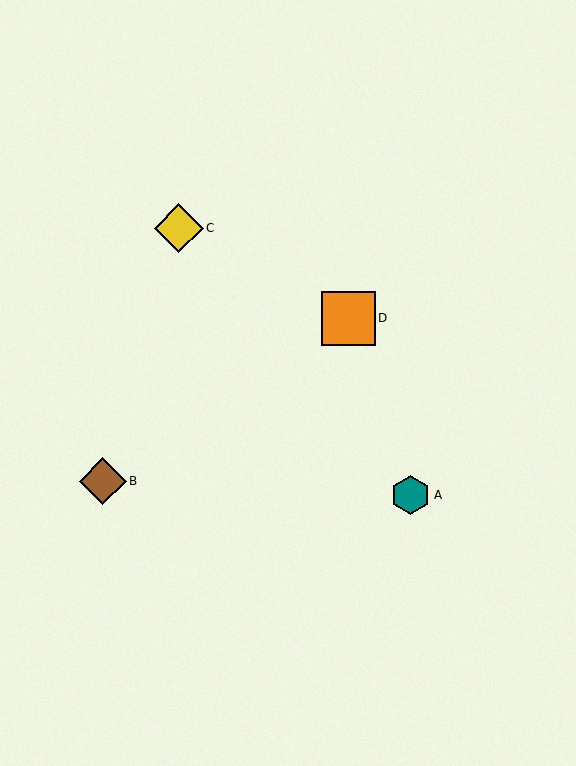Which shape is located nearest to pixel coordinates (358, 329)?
The orange square (labeled D) at (348, 318) is nearest to that location.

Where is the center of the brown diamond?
The center of the brown diamond is at (103, 481).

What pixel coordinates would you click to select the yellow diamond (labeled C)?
Click at (179, 228) to select the yellow diamond C.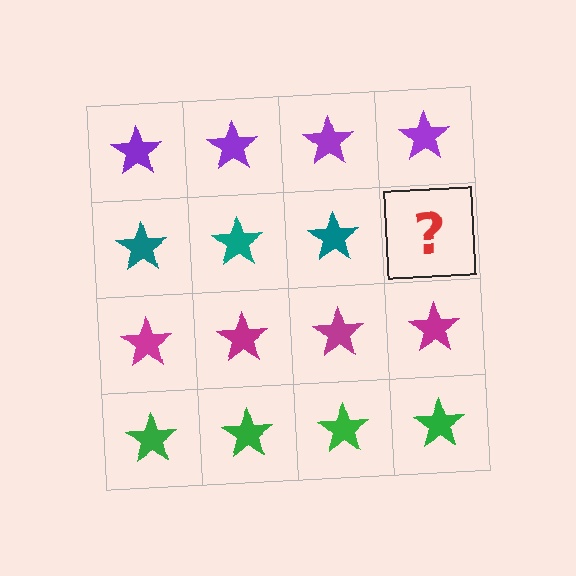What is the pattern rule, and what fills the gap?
The rule is that each row has a consistent color. The gap should be filled with a teal star.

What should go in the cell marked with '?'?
The missing cell should contain a teal star.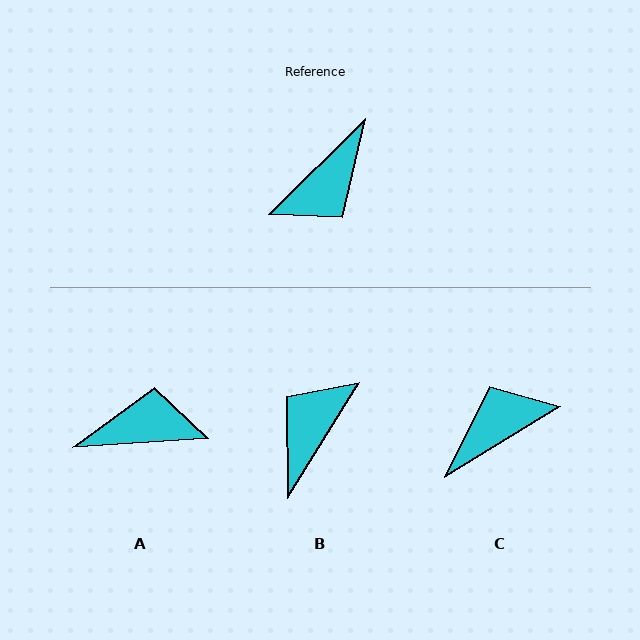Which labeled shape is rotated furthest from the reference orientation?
C, about 167 degrees away.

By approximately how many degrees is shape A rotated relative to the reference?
Approximately 139 degrees counter-clockwise.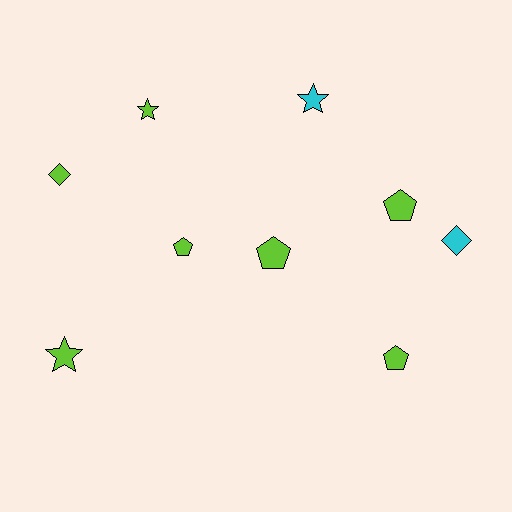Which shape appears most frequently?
Pentagon, with 4 objects.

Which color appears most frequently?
Lime, with 7 objects.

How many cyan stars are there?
There is 1 cyan star.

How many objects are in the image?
There are 9 objects.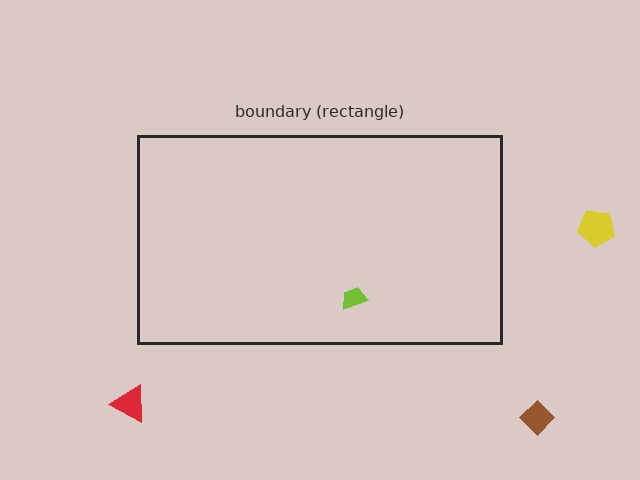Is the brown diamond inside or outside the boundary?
Outside.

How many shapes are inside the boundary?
1 inside, 3 outside.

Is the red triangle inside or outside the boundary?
Outside.